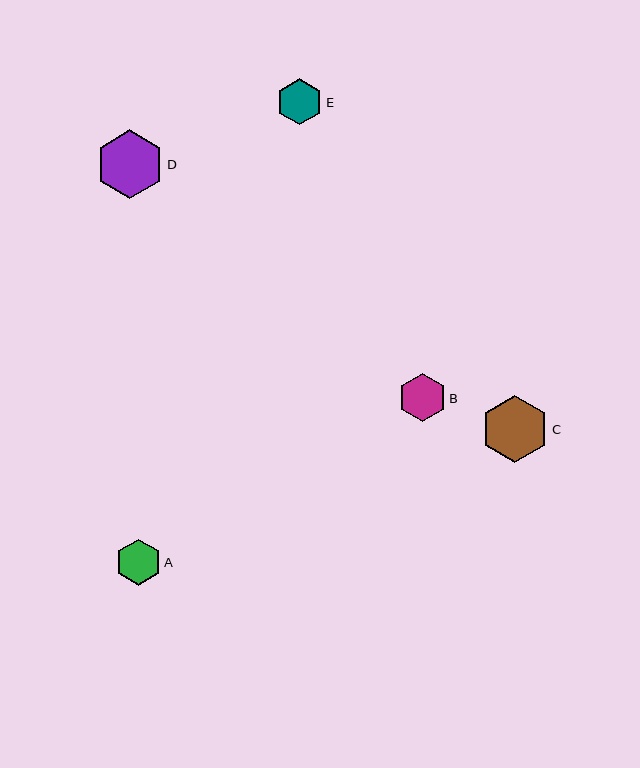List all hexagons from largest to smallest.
From largest to smallest: D, C, B, A, E.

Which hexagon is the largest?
Hexagon D is the largest with a size of approximately 69 pixels.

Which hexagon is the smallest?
Hexagon E is the smallest with a size of approximately 46 pixels.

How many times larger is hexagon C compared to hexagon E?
Hexagon C is approximately 1.5 times the size of hexagon E.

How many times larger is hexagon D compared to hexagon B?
Hexagon D is approximately 1.4 times the size of hexagon B.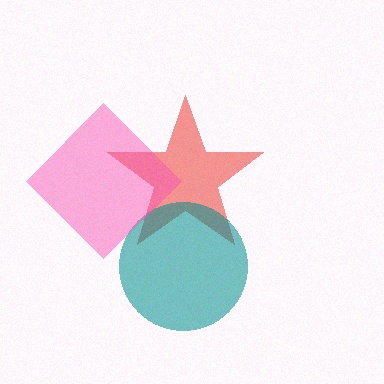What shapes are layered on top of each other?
The layered shapes are: a red star, a teal circle, a pink diamond.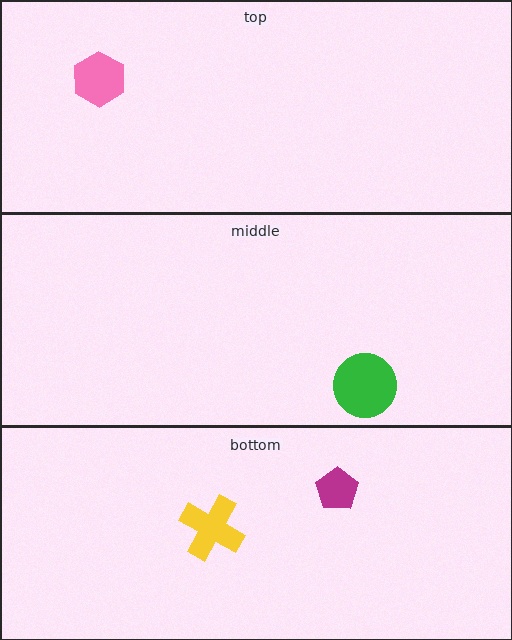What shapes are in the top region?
The pink hexagon.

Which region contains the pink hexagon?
The top region.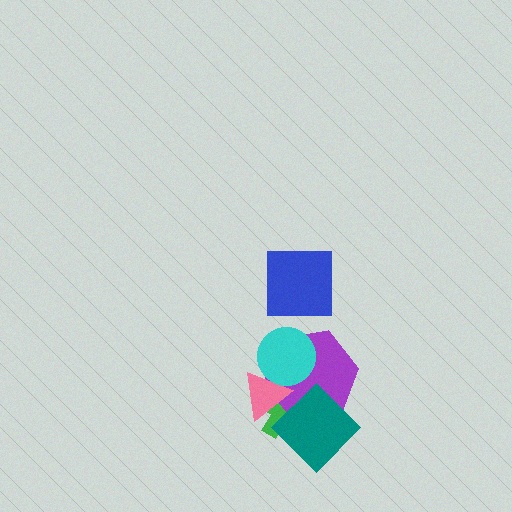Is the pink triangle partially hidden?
Yes, it is partially covered by another shape.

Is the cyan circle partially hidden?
No, no other shape covers it.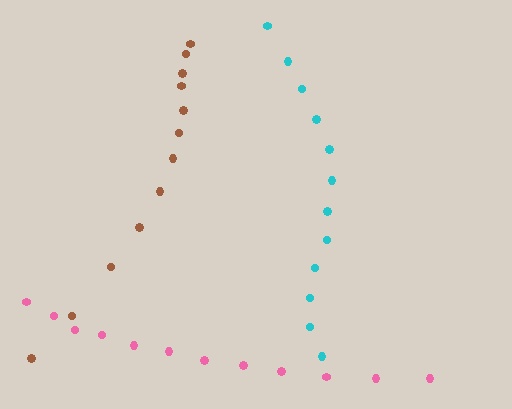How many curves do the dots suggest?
There are 3 distinct paths.